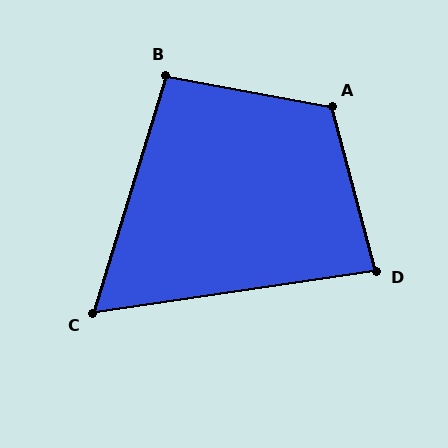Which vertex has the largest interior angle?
A, at approximately 116 degrees.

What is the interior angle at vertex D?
Approximately 83 degrees (acute).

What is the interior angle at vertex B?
Approximately 97 degrees (obtuse).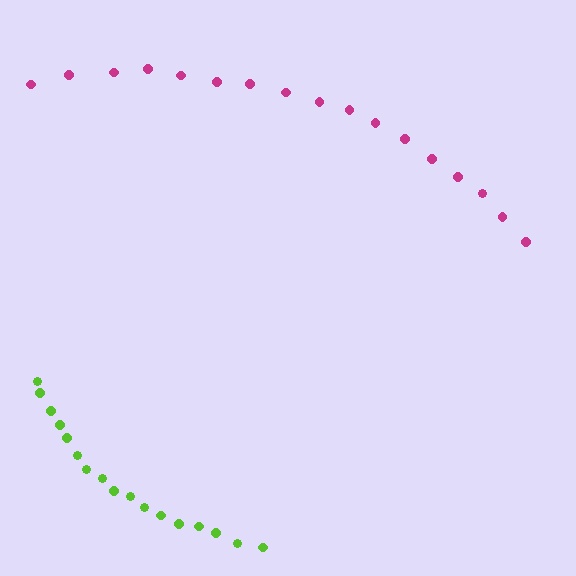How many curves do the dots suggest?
There are 2 distinct paths.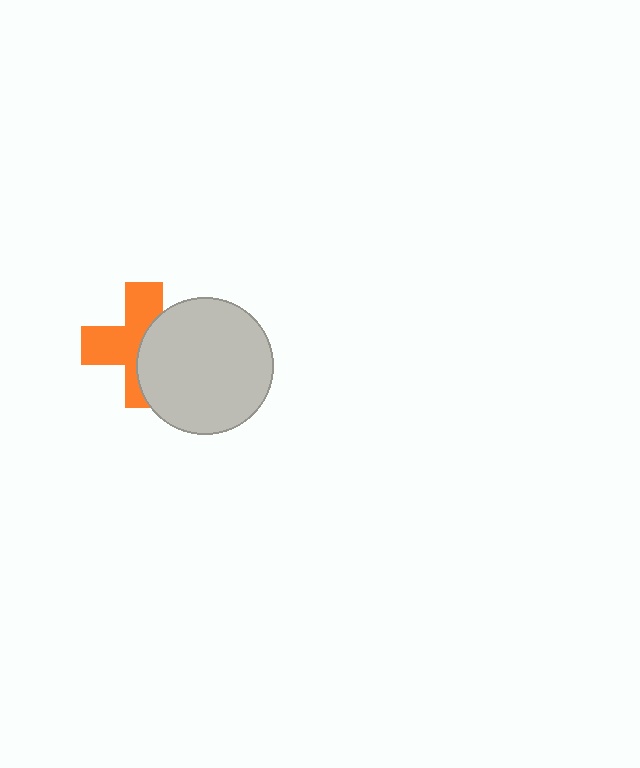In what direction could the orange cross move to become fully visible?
The orange cross could move left. That would shift it out from behind the light gray circle entirely.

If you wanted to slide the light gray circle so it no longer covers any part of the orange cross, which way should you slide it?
Slide it right — that is the most direct way to separate the two shapes.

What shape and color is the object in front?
The object in front is a light gray circle.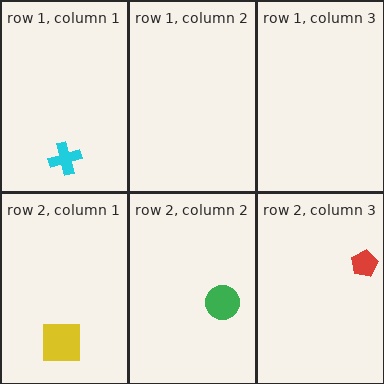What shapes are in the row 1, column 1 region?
The cyan cross.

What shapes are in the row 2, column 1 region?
The yellow square.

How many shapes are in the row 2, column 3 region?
1.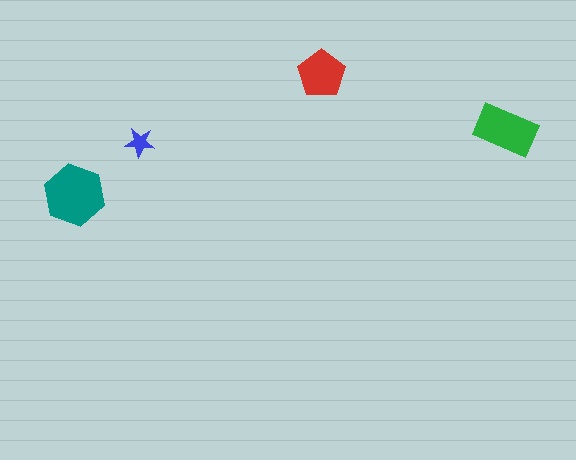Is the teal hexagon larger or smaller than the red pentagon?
Larger.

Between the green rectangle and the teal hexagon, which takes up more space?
The teal hexagon.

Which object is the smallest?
The blue star.